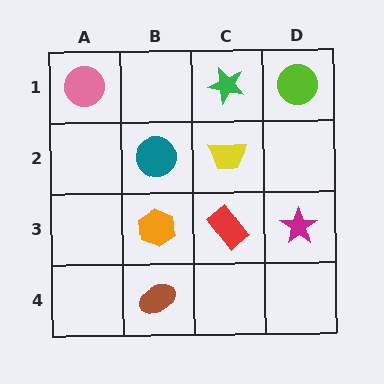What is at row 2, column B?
A teal circle.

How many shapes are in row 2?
2 shapes.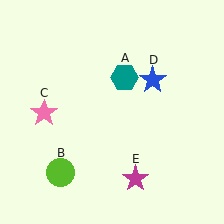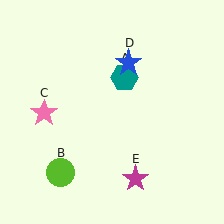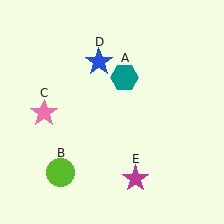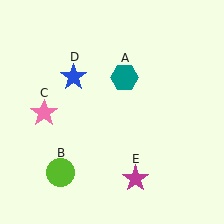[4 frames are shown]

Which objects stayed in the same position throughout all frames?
Teal hexagon (object A) and lime circle (object B) and pink star (object C) and magenta star (object E) remained stationary.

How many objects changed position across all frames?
1 object changed position: blue star (object D).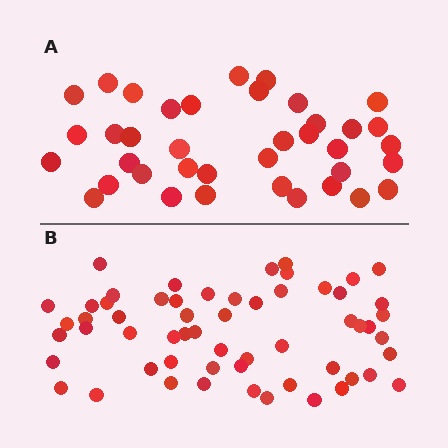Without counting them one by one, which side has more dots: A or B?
Region B (the bottom region) has more dots.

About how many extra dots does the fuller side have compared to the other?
Region B has approximately 20 more dots than region A.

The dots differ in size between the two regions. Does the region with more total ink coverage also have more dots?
No. Region A has more total ink coverage because its dots are larger, but region B actually contains more individual dots. Total area can be misleading — the number of items is what matters here.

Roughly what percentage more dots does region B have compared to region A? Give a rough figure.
About 55% more.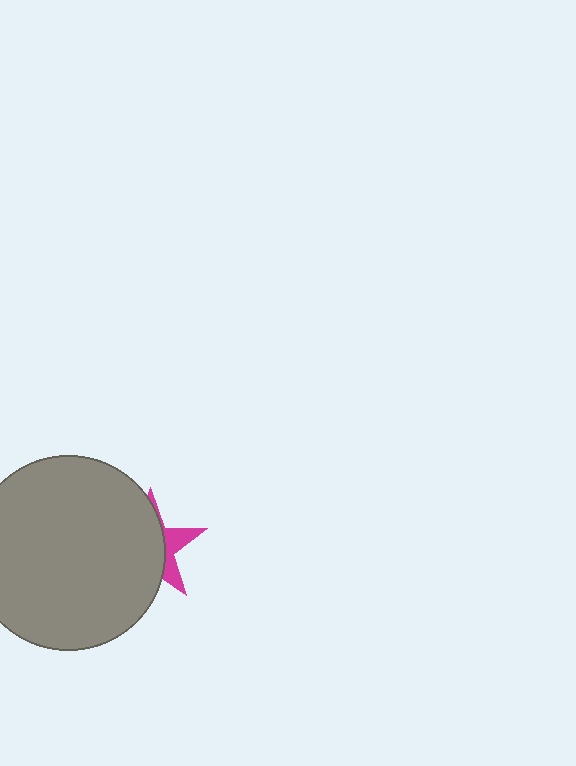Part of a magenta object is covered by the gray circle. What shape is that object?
It is a star.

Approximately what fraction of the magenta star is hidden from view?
Roughly 69% of the magenta star is hidden behind the gray circle.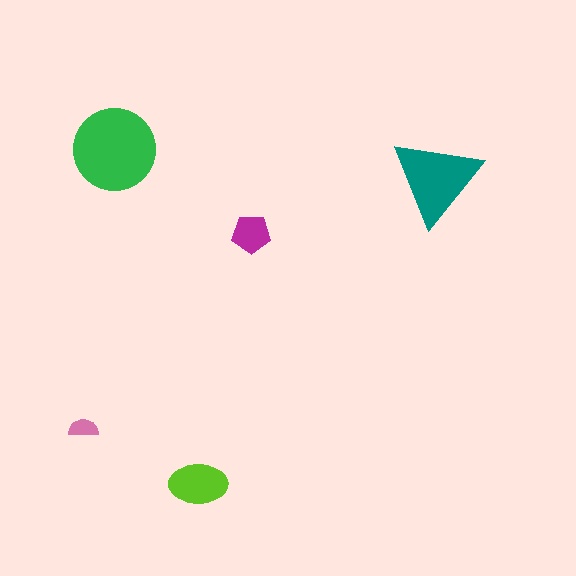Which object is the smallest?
The pink semicircle.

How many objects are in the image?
There are 5 objects in the image.